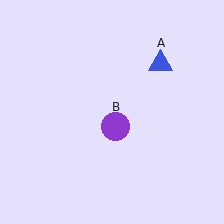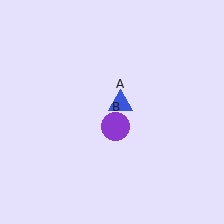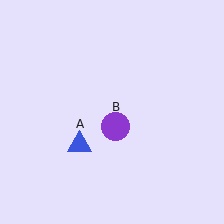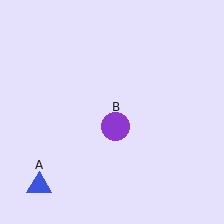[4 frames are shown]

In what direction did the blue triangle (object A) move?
The blue triangle (object A) moved down and to the left.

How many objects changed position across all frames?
1 object changed position: blue triangle (object A).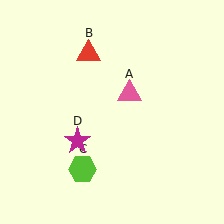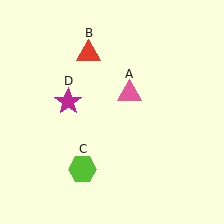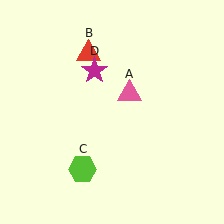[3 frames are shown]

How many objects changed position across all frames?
1 object changed position: magenta star (object D).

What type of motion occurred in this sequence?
The magenta star (object D) rotated clockwise around the center of the scene.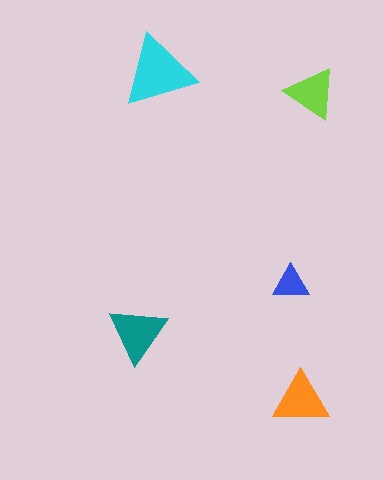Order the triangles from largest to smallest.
the cyan one, the teal one, the orange one, the lime one, the blue one.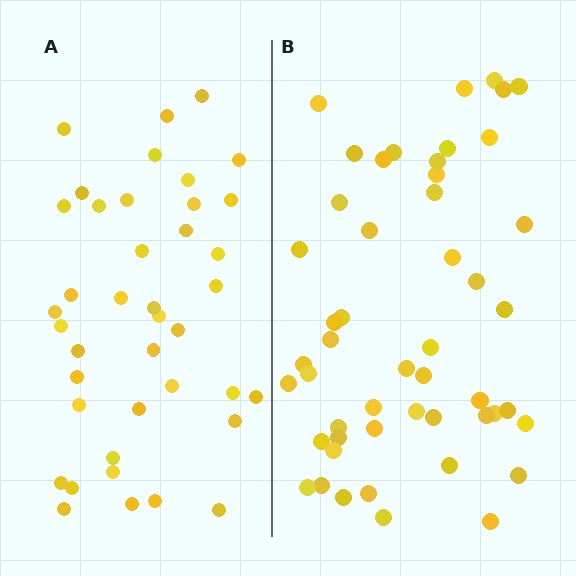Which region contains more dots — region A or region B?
Region B (the right region) has more dots.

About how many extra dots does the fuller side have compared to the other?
Region B has roughly 10 or so more dots than region A.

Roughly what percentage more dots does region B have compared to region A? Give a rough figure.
About 25% more.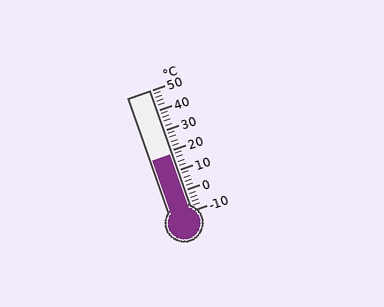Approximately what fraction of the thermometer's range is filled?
The thermometer is filled to approximately 45% of its range.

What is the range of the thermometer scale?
The thermometer scale ranges from -10°C to 50°C.